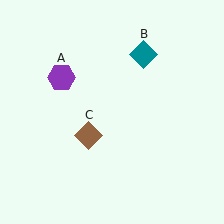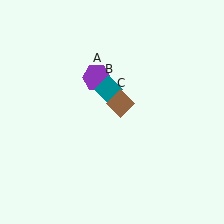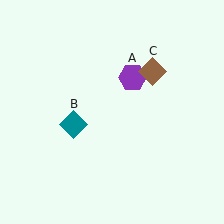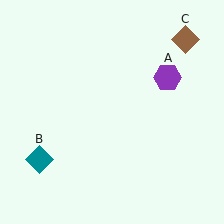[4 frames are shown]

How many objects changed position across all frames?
3 objects changed position: purple hexagon (object A), teal diamond (object B), brown diamond (object C).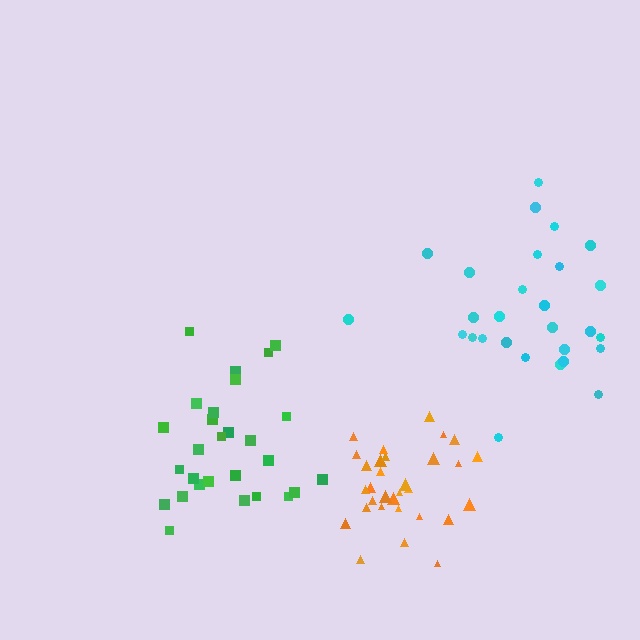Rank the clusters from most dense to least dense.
orange, green, cyan.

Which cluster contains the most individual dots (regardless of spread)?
Orange (31).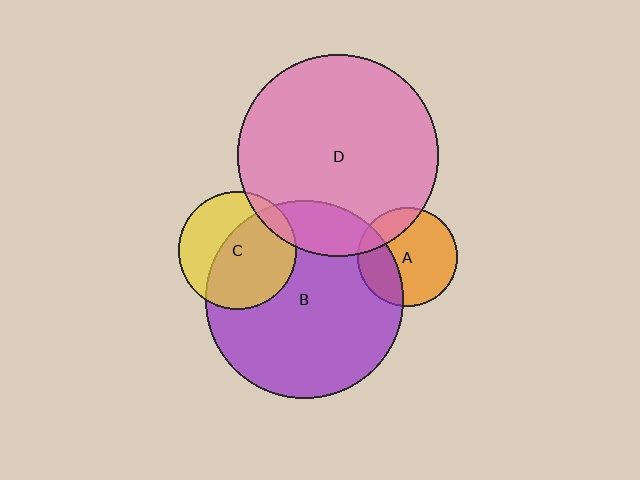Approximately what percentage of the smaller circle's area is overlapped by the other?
Approximately 15%.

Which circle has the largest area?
Circle D (pink).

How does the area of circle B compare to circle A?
Approximately 3.9 times.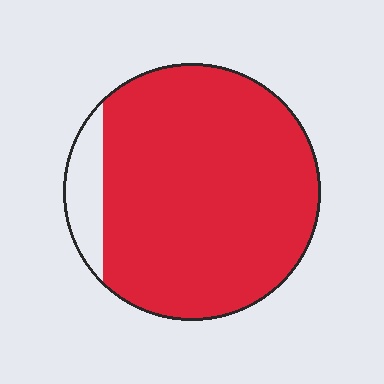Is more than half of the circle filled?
Yes.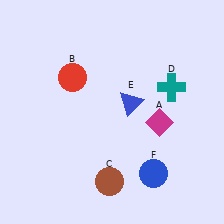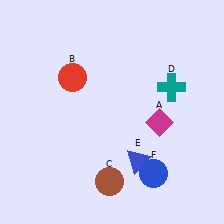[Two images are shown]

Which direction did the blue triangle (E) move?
The blue triangle (E) moved down.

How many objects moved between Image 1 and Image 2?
1 object moved between the two images.